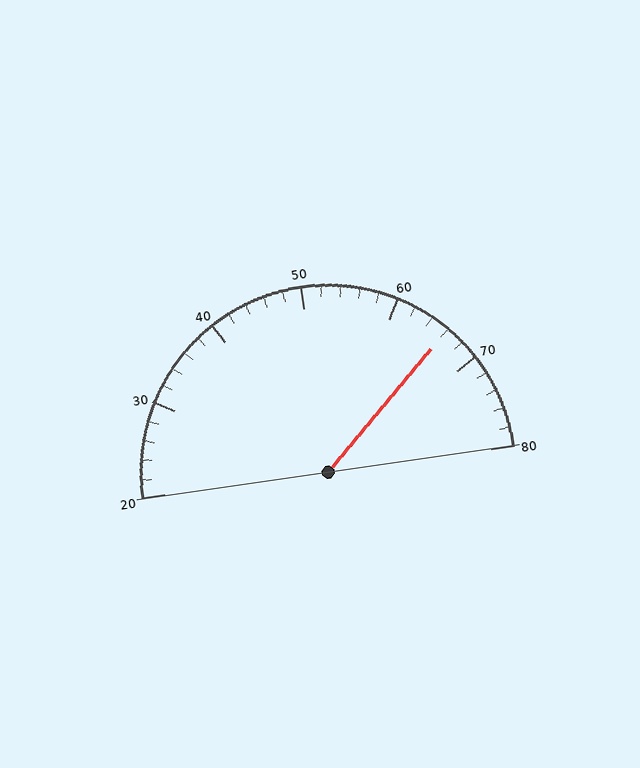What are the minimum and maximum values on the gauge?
The gauge ranges from 20 to 80.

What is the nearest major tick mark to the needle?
The nearest major tick mark is 70.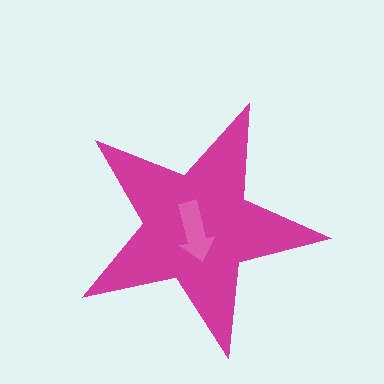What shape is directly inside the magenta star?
The pink arrow.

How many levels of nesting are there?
2.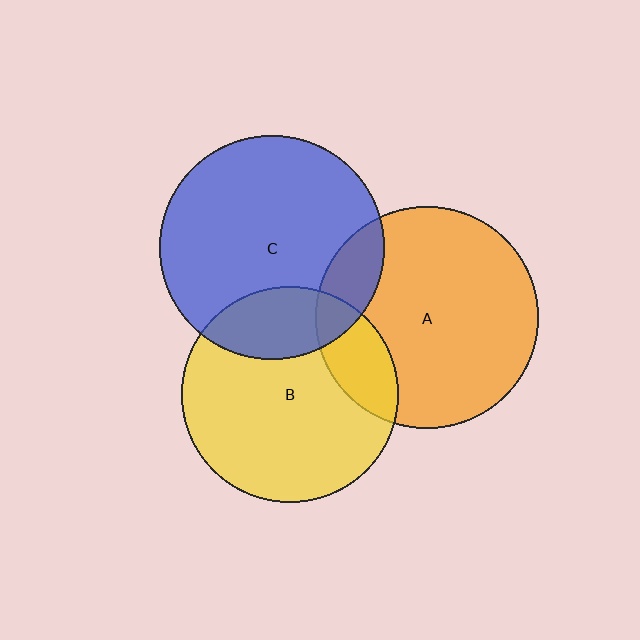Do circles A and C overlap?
Yes.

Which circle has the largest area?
Circle C (blue).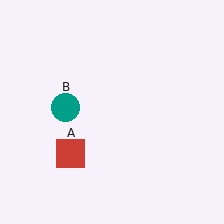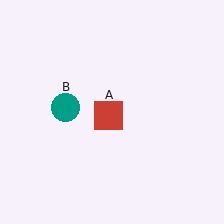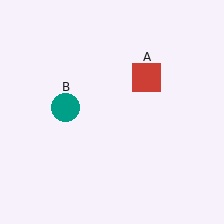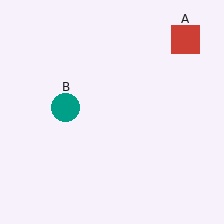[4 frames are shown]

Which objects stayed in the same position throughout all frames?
Teal circle (object B) remained stationary.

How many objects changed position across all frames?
1 object changed position: red square (object A).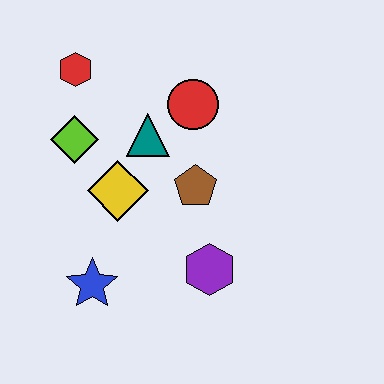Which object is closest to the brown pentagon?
The teal triangle is closest to the brown pentagon.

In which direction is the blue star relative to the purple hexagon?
The blue star is to the left of the purple hexagon.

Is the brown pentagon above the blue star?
Yes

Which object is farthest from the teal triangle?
The blue star is farthest from the teal triangle.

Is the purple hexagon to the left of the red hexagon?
No